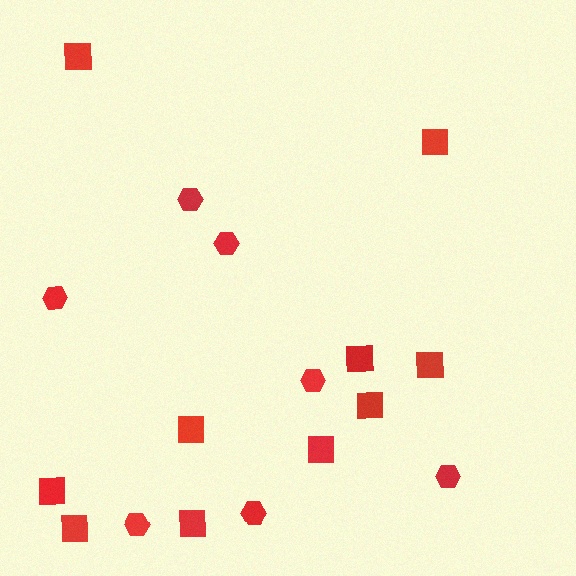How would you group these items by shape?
There are 2 groups: one group of squares (10) and one group of hexagons (7).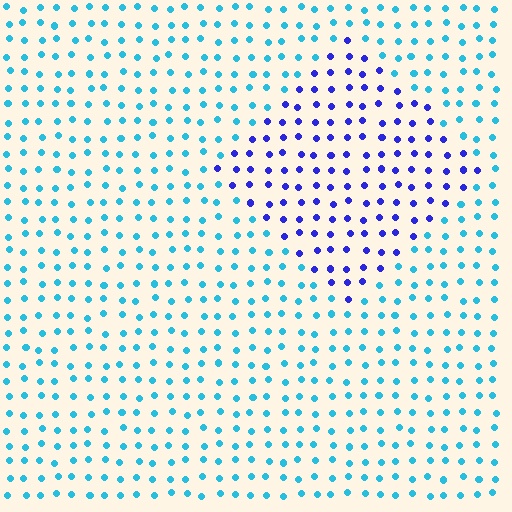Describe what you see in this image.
The image is filled with small cyan elements in a uniform arrangement. A diamond-shaped region is visible where the elements are tinted to a slightly different hue, forming a subtle color boundary.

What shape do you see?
I see a diamond.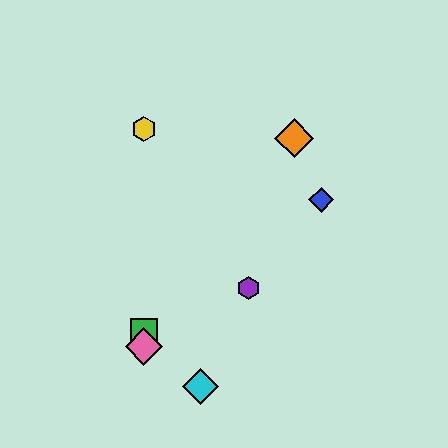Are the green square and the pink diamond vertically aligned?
Yes, both are at x≈144.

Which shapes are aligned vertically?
The red hexagon, the green square, the yellow hexagon, the pink diamond are aligned vertically.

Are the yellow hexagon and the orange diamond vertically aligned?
No, the yellow hexagon is at x≈144 and the orange diamond is at x≈294.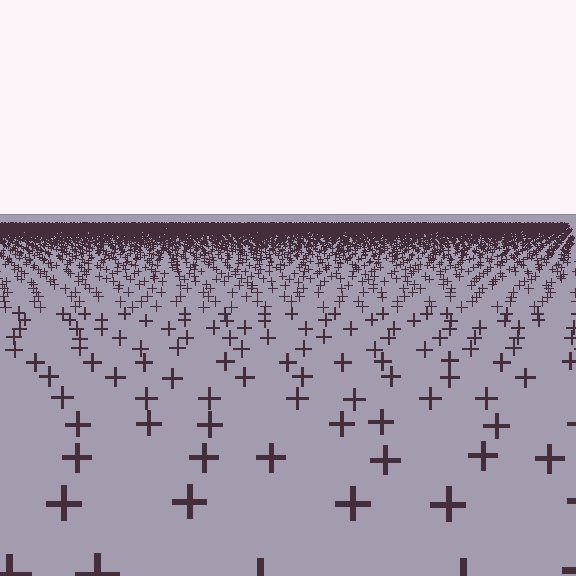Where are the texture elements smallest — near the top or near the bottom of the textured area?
Near the top.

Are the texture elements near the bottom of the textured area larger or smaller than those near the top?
Larger. Near the bottom, elements are closer to the viewer and appear at a bigger on-screen size.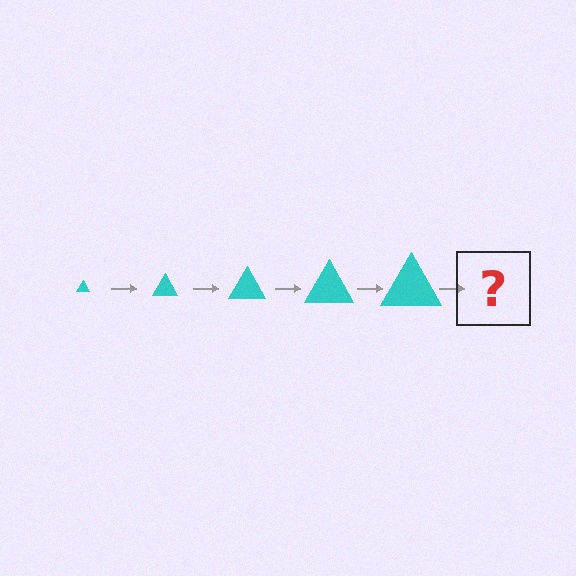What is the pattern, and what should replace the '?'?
The pattern is that the triangle gets progressively larger each step. The '?' should be a cyan triangle, larger than the previous one.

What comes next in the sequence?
The next element should be a cyan triangle, larger than the previous one.